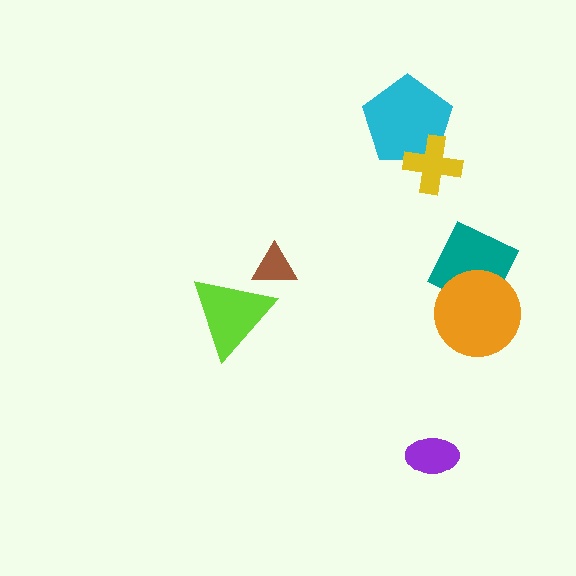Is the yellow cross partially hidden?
No, no other shape covers it.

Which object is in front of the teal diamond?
The orange circle is in front of the teal diamond.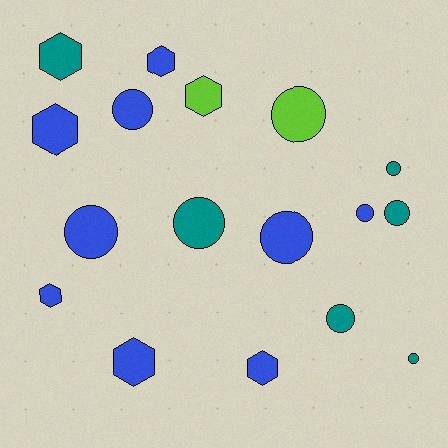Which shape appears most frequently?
Circle, with 10 objects.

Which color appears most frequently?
Blue, with 9 objects.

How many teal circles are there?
There are 5 teal circles.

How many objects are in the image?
There are 17 objects.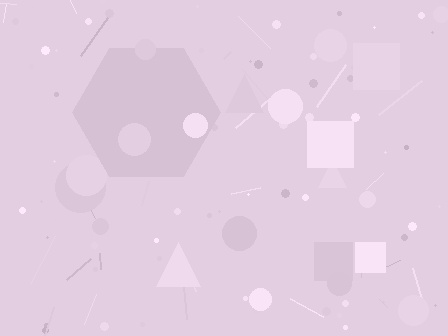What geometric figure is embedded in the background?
A hexagon is embedded in the background.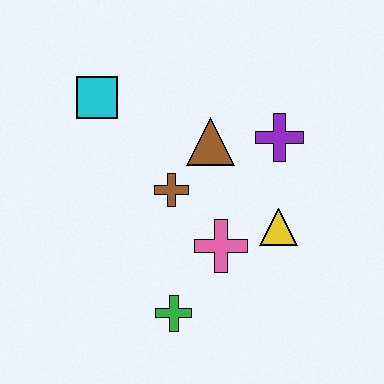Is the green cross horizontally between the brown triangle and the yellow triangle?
No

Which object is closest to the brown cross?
The brown triangle is closest to the brown cross.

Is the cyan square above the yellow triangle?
Yes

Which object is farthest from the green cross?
The cyan square is farthest from the green cross.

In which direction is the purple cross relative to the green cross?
The purple cross is above the green cross.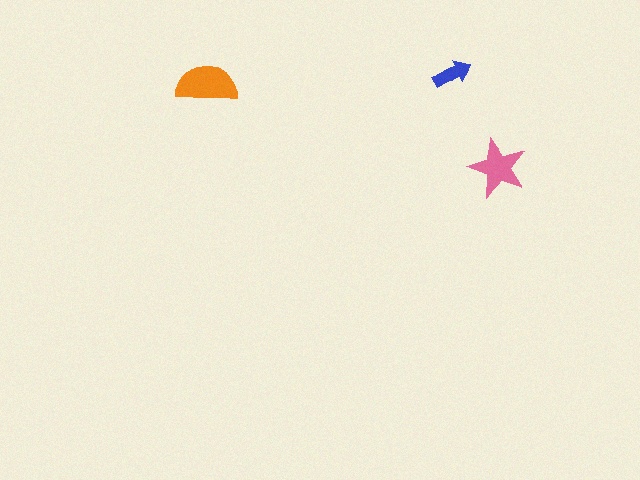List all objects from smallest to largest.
The blue arrow, the pink star, the orange semicircle.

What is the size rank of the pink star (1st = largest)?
2nd.